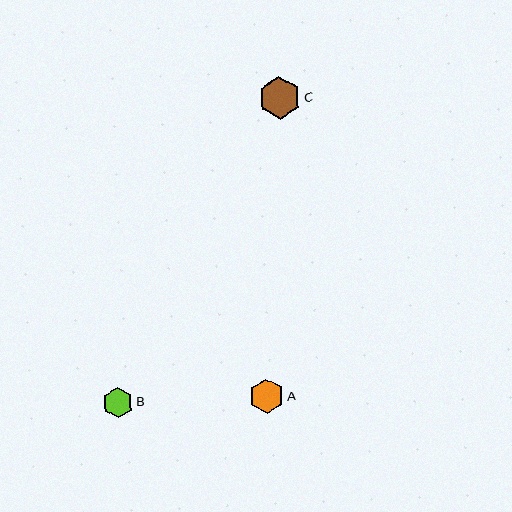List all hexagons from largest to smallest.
From largest to smallest: C, A, B.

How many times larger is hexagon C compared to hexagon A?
Hexagon C is approximately 1.2 times the size of hexagon A.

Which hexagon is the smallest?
Hexagon B is the smallest with a size of approximately 31 pixels.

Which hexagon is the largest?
Hexagon C is the largest with a size of approximately 42 pixels.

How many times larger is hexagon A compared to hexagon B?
Hexagon A is approximately 1.1 times the size of hexagon B.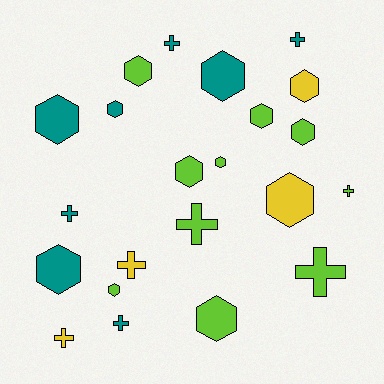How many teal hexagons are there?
There are 4 teal hexagons.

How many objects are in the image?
There are 22 objects.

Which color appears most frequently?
Lime, with 10 objects.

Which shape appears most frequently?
Hexagon, with 13 objects.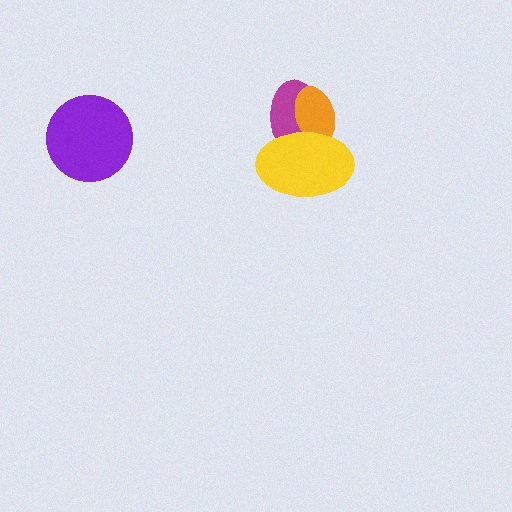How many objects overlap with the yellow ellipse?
2 objects overlap with the yellow ellipse.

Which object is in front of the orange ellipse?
The yellow ellipse is in front of the orange ellipse.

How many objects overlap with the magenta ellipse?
2 objects overlap with the magenta ellipse.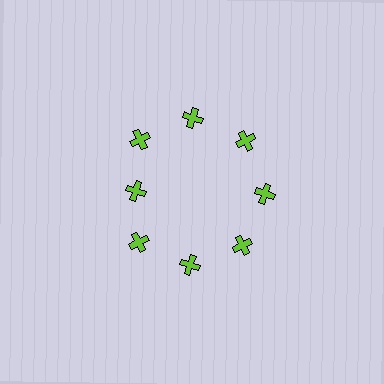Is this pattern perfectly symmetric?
No. The 8 lime crosses are arranged in a ring, but one element near the 9 o'clock position is pulled inward toward the center, breaking the 8-fold rotational symmetry.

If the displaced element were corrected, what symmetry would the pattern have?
It would have 8-fold rotational symmetry — the pattern would map onto itself every 45 degrees.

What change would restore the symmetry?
The symmetry would be restored by moving it outward, back onto the ring so that all 8 crosses sit at equal angles and equal distance from the center.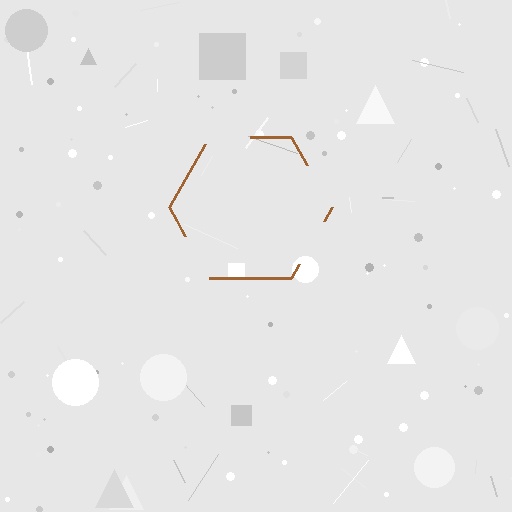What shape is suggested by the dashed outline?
The dashed outline suggests a hexagon.